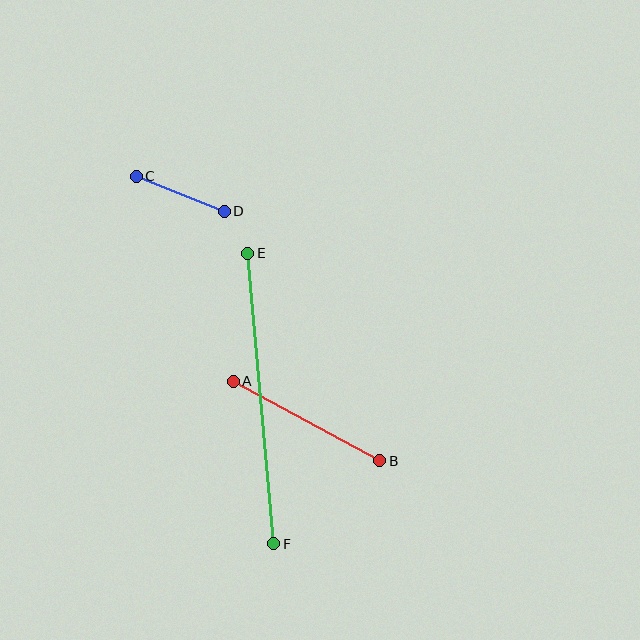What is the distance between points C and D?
The distance is approximately 95 pixels.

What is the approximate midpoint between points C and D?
The midpoint is at approximately (180, 194) pixels.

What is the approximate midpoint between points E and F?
The midpoint is at approximately (261, 399) pixels.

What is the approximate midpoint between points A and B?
The midpoint is at approximately (307, 421) pixels.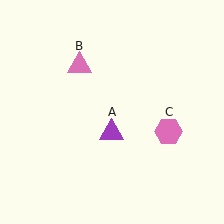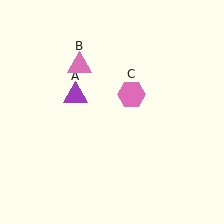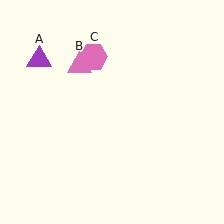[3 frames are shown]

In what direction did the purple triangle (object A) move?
The purple triangle (object A) moved up and to the left.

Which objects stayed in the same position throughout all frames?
Pink triangle (object B) remained stationary.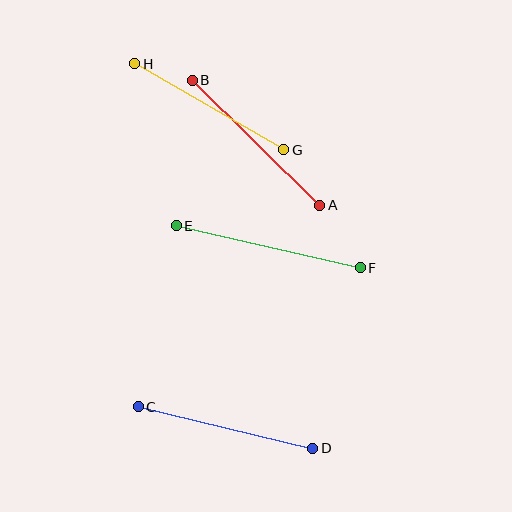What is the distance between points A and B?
The distance is approximately 178 pixels.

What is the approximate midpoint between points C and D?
The midpoint is at approximately (226, 427) pixels.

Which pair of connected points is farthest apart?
Points E and F are farthest apart.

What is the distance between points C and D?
The distance is approximately 179 pixels.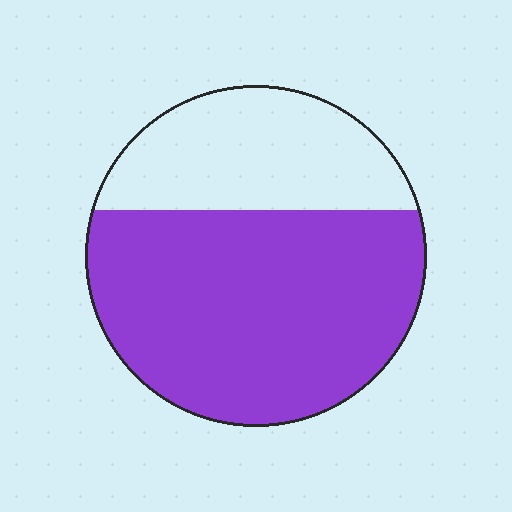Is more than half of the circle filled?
Yes.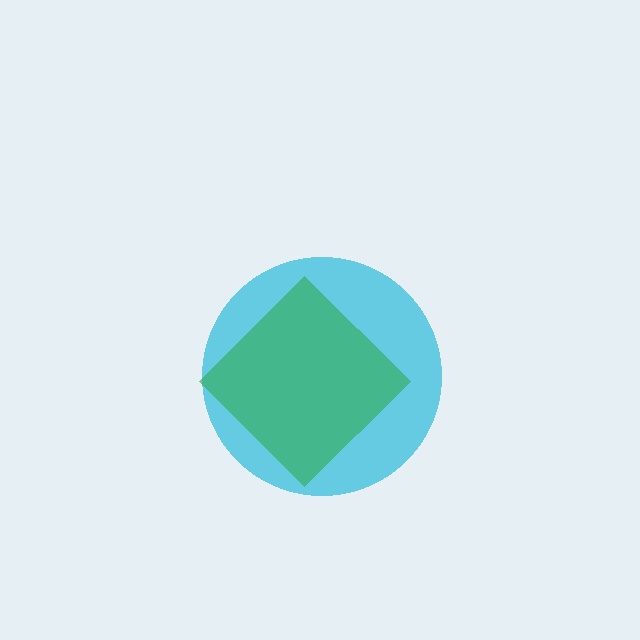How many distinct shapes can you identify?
There are 2 distinct shapes: a cyan circle, a green diamond.